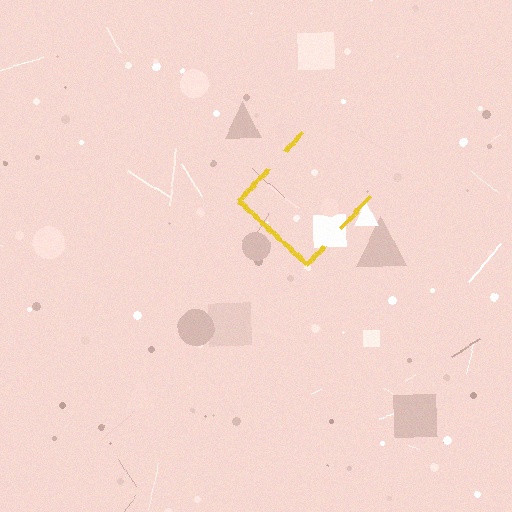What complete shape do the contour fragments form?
The contour fragments form a diamond.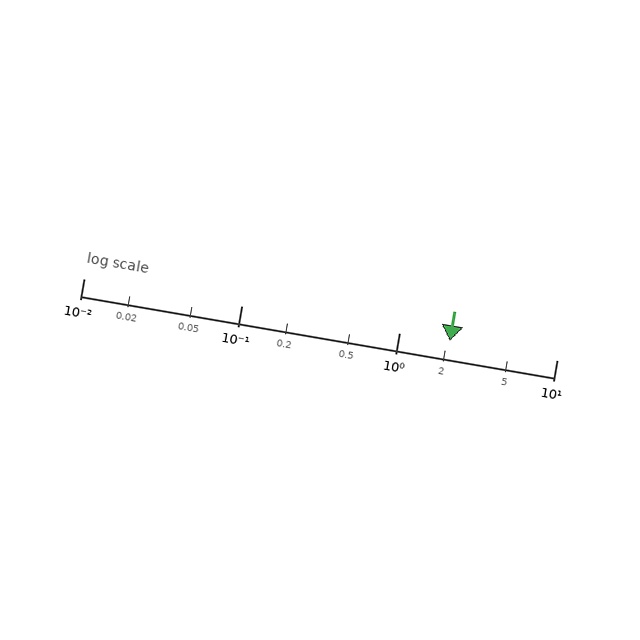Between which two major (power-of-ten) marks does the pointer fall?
The pointer is between 1 and 10.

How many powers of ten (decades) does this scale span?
The scale spans 3 decades, from 0.01 to 10.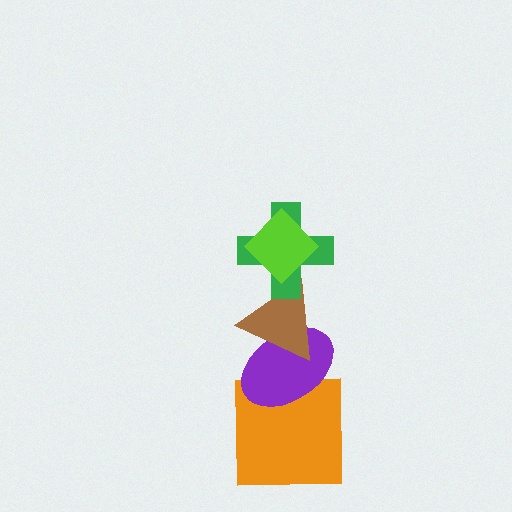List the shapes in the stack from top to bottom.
From top to bottom: the lime diamond, the green cross, the brown triangle, the purple ellipse, the orange square.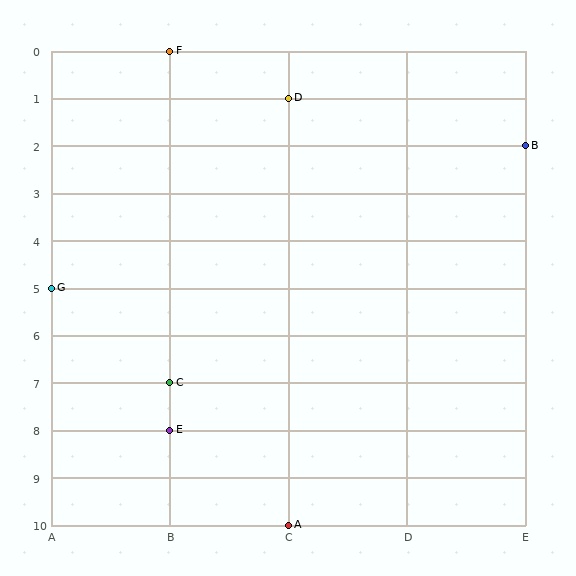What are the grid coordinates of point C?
Point C is at grid coordinates (B, 7).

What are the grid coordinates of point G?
Point G is at grid coordinates (A, 5).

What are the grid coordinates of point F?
Point F is at grid coordinates (B, 0).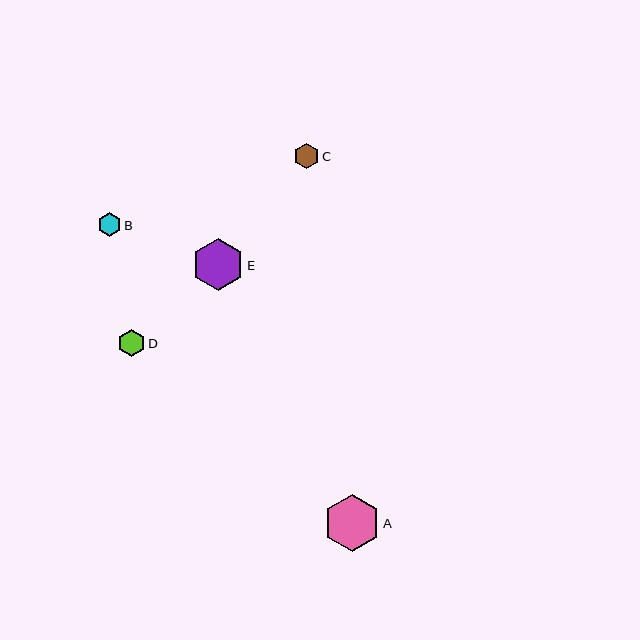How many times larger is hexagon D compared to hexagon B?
Hexagon D is approximately 1.2 times the size of hexagon B.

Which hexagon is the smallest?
Hexagon B is the smallest with a size of approximately 24 pixels.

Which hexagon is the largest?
Hexagon A is the largest with a size of approximately 57 pixels.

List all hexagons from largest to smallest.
From largest to smallest: A, E, D, C, B.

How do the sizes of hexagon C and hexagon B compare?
Hexagon C and hexagon B are approximately the same size.